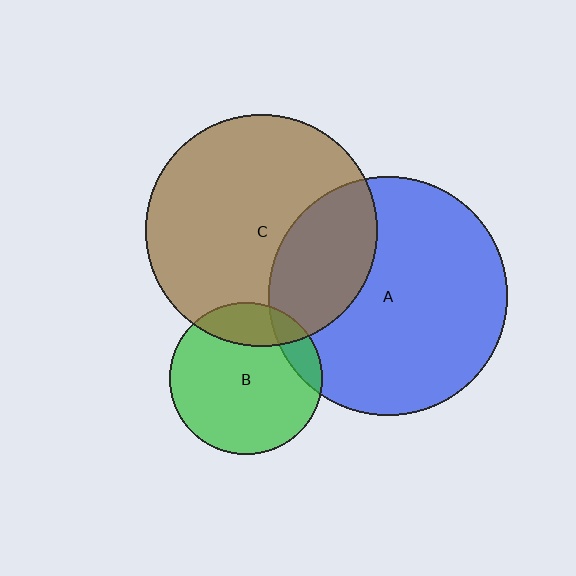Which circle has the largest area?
Circle A (blue).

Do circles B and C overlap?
Yes.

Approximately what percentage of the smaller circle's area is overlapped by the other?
Approximately 20%.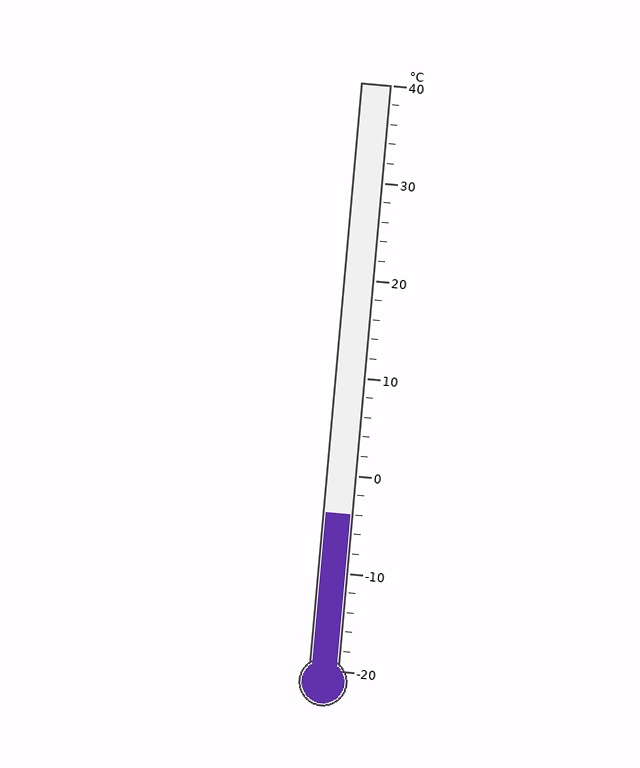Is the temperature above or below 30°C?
The temperature is below 30°C.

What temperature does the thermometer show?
The thermometer shows approximately -4°C.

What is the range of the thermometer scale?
The thermometer scale ranges from -20°C to 40°C.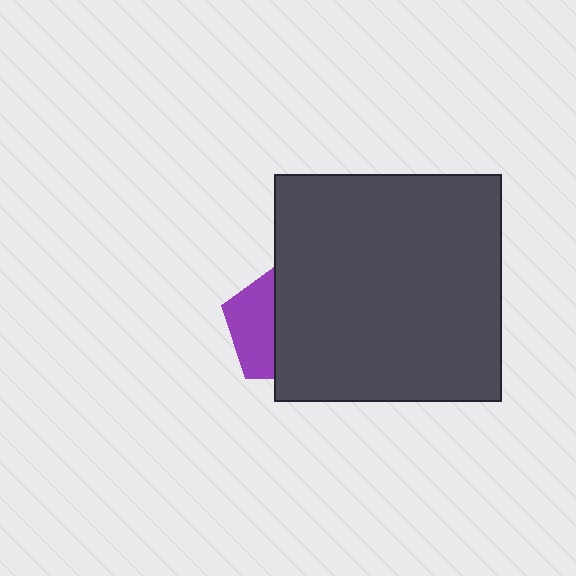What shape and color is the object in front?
The object in front is a dark gray square.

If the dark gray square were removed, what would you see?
You would see the complete purple pentagon.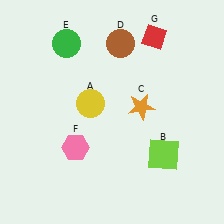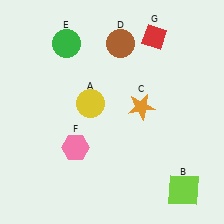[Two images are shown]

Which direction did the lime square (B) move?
The lime square (B) moved down.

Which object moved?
The lime square (B) moved down.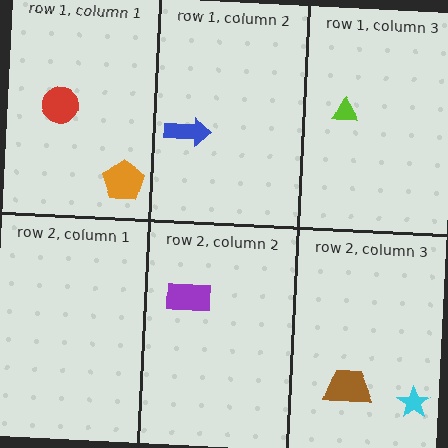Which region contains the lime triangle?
The row 1, column 3 region.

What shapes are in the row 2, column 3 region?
The brown trapezoid, the cyan star.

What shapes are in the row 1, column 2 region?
The blue arrow.